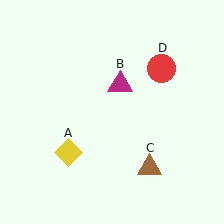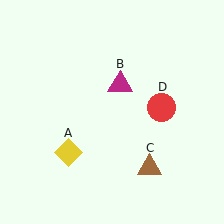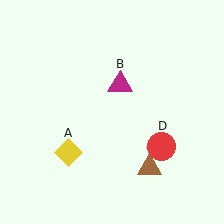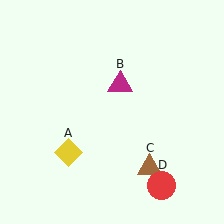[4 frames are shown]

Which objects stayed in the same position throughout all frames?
Yellow diamond (object A) and magenta triangle (object B) and brown triangle (object C) remained stationary.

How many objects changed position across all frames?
1 object changed position: red circle (object D).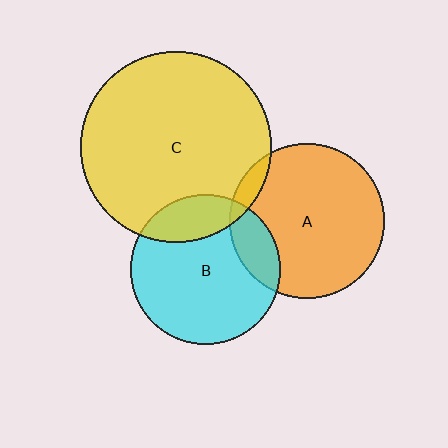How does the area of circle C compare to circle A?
Approximately 1.5 times.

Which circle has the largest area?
Circle C (yellow).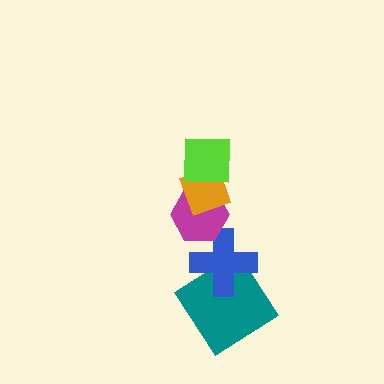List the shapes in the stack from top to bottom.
From top to bottom: the lime square, the orange diamond, the magenta hexagon, the blue cross, the teal diamond.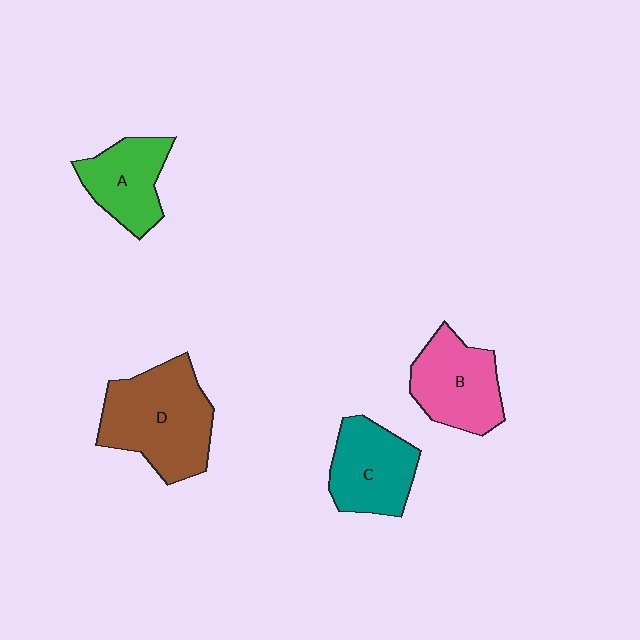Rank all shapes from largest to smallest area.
From largest to smallest: D (brown), B (pink), C (teal), A (green).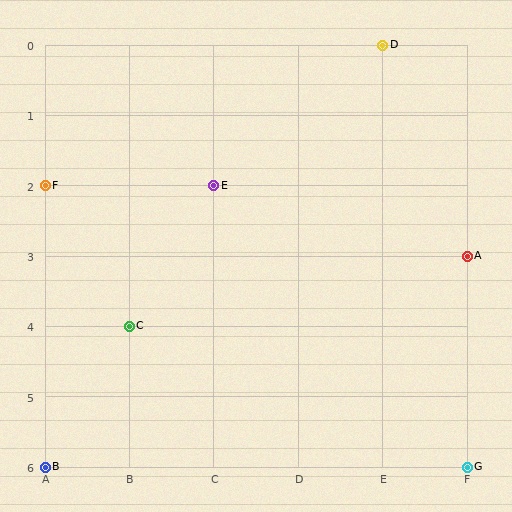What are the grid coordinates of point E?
Point E is at grid coordinates (C, 2).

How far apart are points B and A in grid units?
Points B and A are 5 columns and 3 rows apart (about 5.8 grid units diagonally).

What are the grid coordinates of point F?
Point F is at grid coordinates (A, 2).